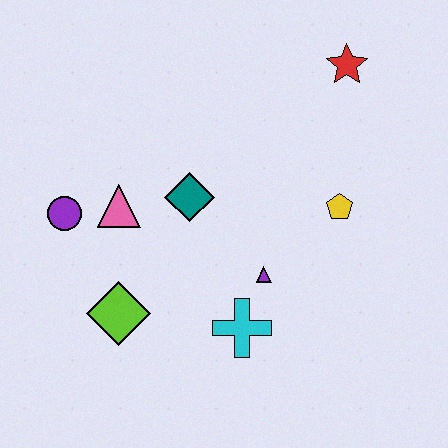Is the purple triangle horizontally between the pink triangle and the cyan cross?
No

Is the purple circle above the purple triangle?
Yes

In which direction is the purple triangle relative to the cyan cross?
The purple triangle is above the cyan cross.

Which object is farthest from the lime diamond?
The red star is farthest from the lime diamond.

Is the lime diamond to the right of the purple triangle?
No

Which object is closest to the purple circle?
The pink triangle is closest to the purple circle.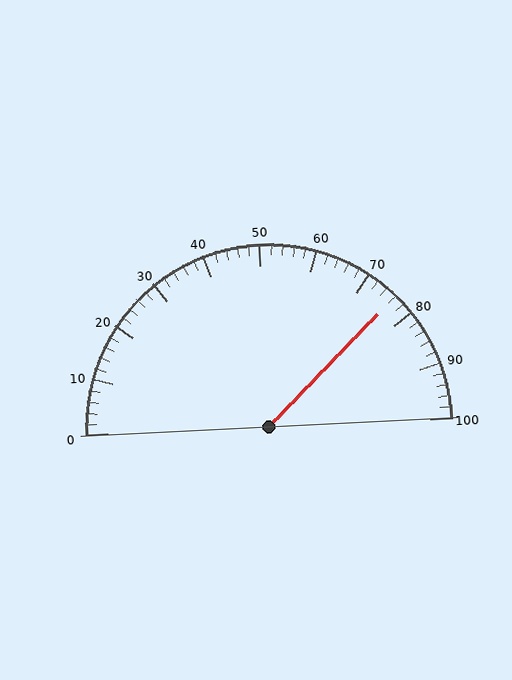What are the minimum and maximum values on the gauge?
The gauge ranges from 0 to 100.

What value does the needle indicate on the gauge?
The needle indicates approximately 76.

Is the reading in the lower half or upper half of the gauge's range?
The reading is in the upper half of the range (0 to 100).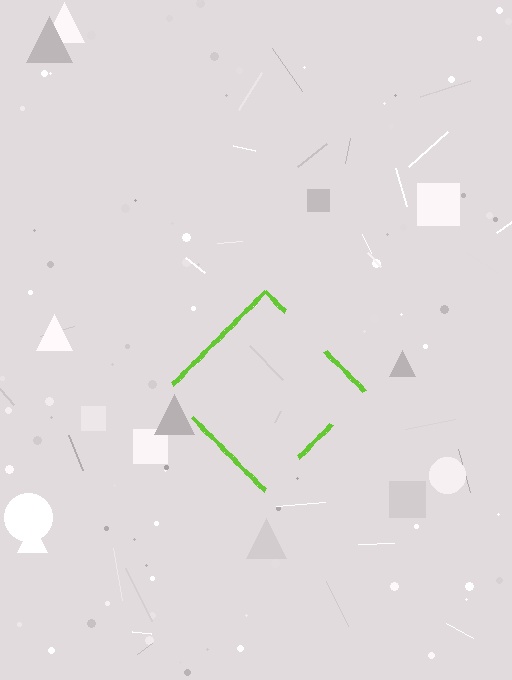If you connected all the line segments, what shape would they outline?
They would outline a diamond.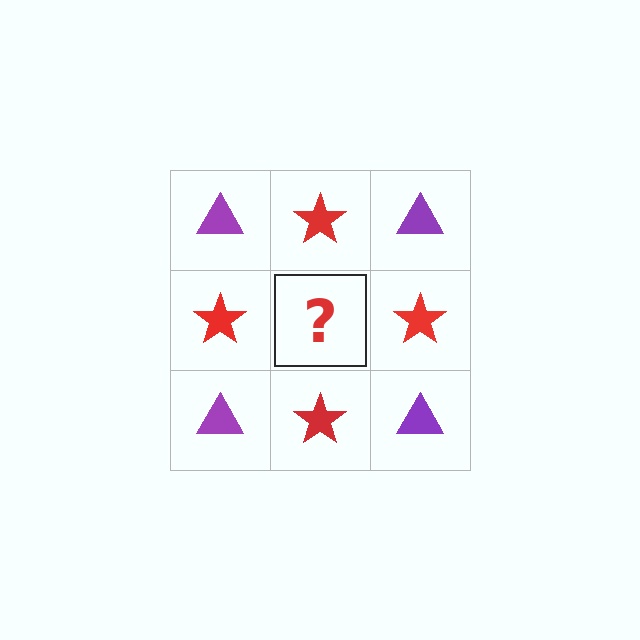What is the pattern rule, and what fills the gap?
The rule is that it alternates purple triangle and red star in a checkerboard pattern. The gap should be filled with a purple triangle.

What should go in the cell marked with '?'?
The missing cell should contain a purple triangle.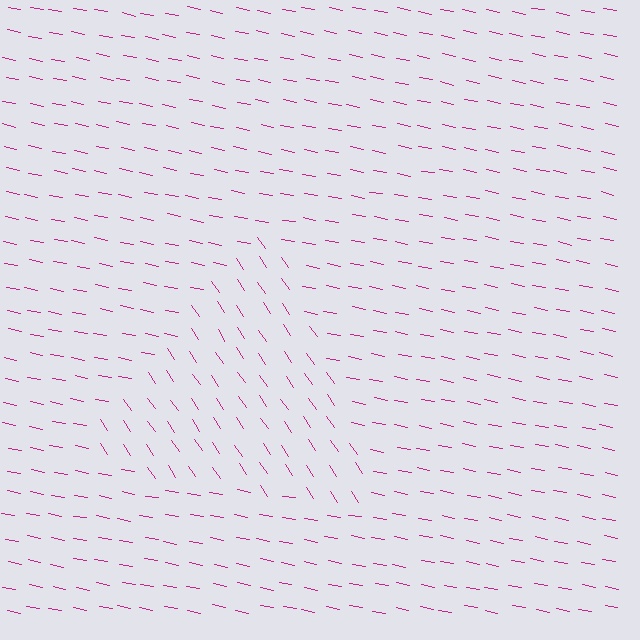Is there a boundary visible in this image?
Yes, there is a texture boundary formed by a change in line orientation.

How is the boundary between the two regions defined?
The boundary is defined purely by a change in line orientation (approximately 45 degrees difference). All lines are the same color and thickness.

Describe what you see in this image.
The image is filled with small magenta line segments. A triangle region in the image has lines oriented differently from the surrounding lines, creating a visible texture boundary.